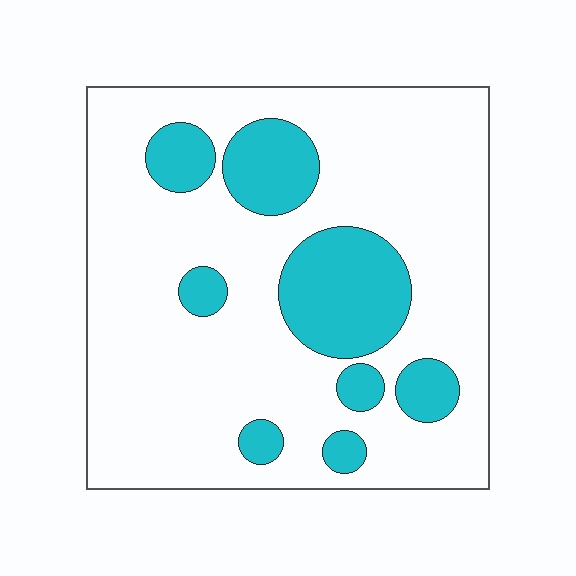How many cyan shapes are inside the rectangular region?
8.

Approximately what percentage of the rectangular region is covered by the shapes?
Approximately 20%.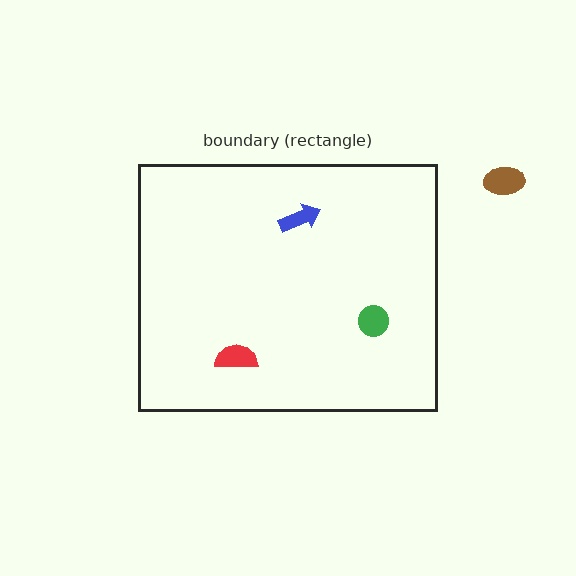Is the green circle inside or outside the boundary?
Inside.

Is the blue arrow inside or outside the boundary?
Inside.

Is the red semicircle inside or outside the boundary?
Inside.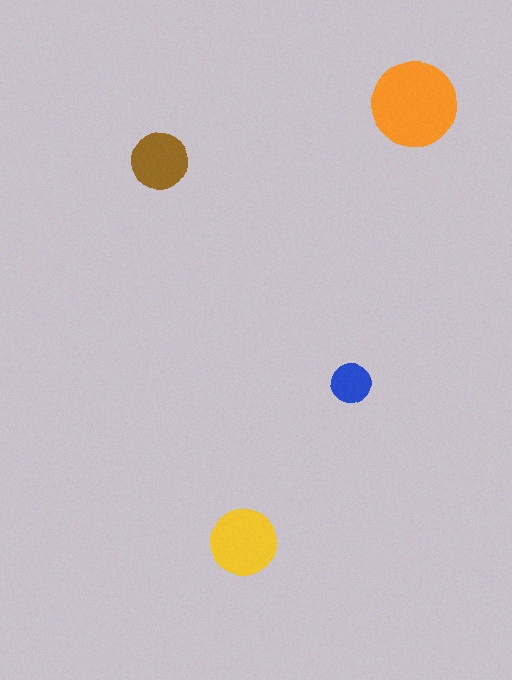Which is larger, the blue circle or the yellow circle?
The yellow one.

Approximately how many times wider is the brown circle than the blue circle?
About 1.5 times wider.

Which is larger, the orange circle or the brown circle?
The orange one.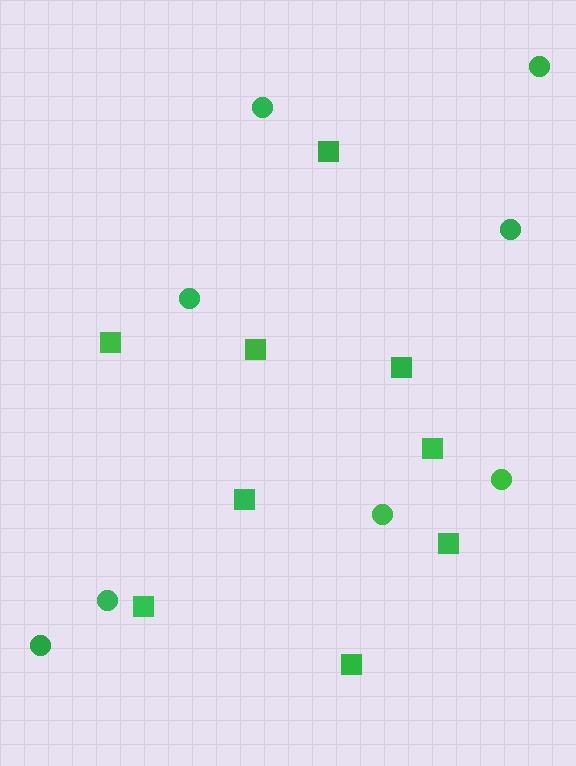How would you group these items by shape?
There are 2 groups: one group of circles (8) and one group of squares (9).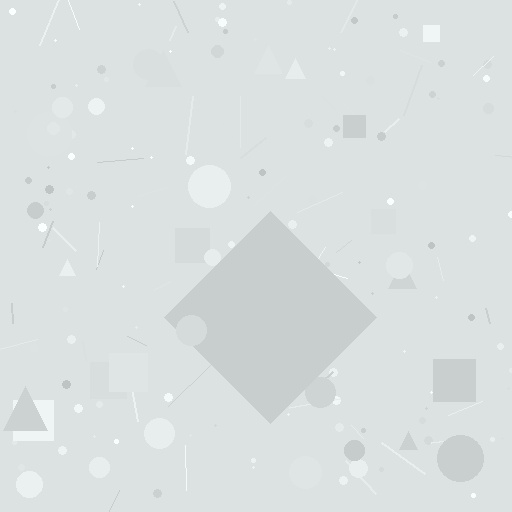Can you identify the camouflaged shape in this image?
The camouflaged shape is a diamond.